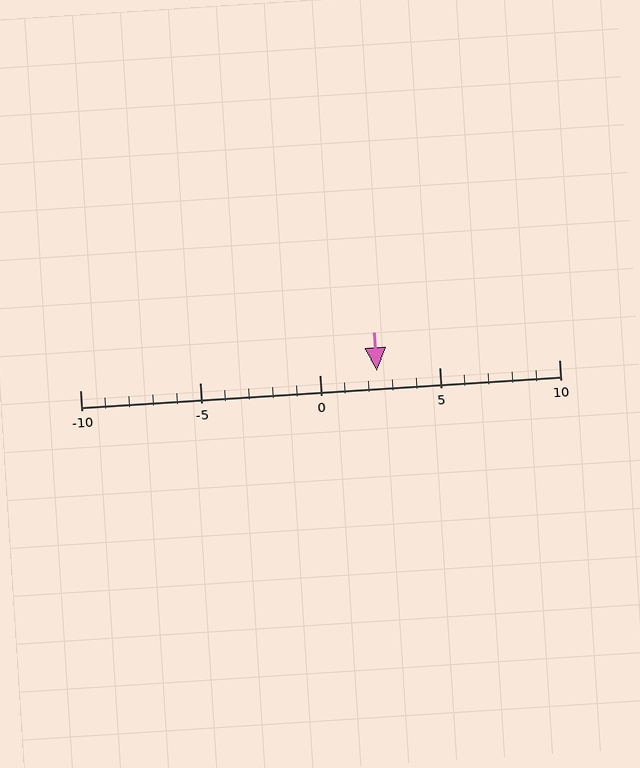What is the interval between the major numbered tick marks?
The major tick marks are spaced 5 units apart.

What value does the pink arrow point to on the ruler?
The pink arrow points to approximately 2.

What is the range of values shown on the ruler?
The ruler shows values from -10 to 10.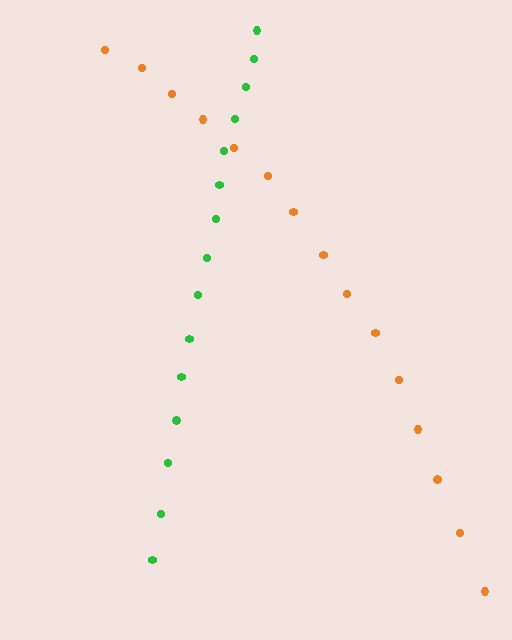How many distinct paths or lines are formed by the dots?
There are 2 distinct paths.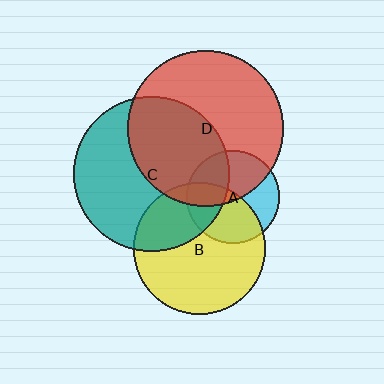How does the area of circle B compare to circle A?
Approximately 2.0 times.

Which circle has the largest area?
Circle D (red).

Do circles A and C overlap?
Yes.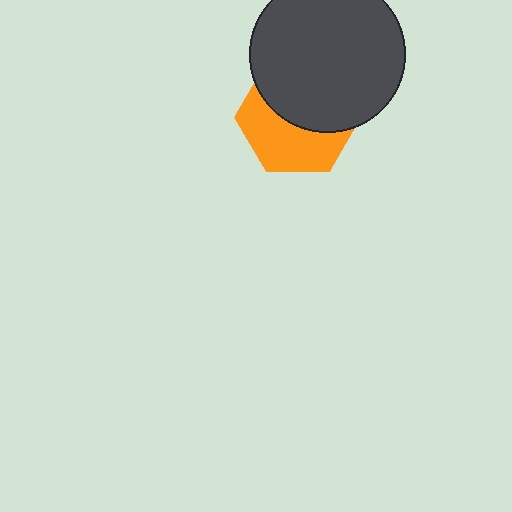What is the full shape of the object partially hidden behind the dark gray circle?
The partially hidden object is an orange hexagon.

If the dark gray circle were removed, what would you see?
You would see the complete orange hexagon.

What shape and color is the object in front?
The object in front is a dark gray circle.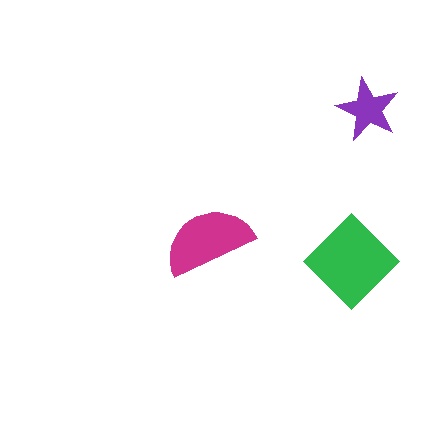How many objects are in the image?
There are 3 objects in the image.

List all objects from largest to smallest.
The green diamond, the magenta semicircle, the purple star.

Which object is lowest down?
The green diamond is bottommost.